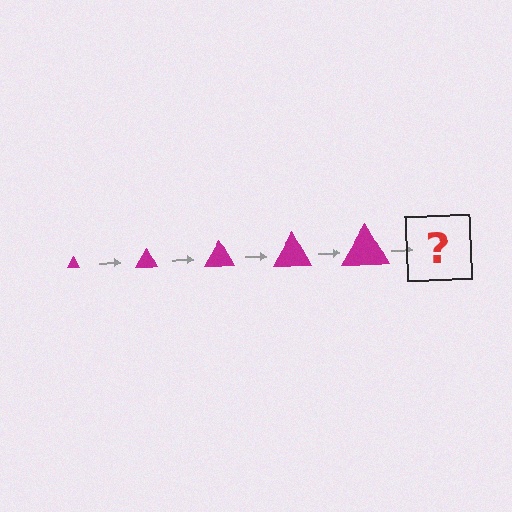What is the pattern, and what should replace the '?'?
The pattern is that the triangle gets progressively larger each step. The '?' should be a magenta triangle, larger than the previous one.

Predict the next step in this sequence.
The next step is a magenta triangle, larger than the previous one.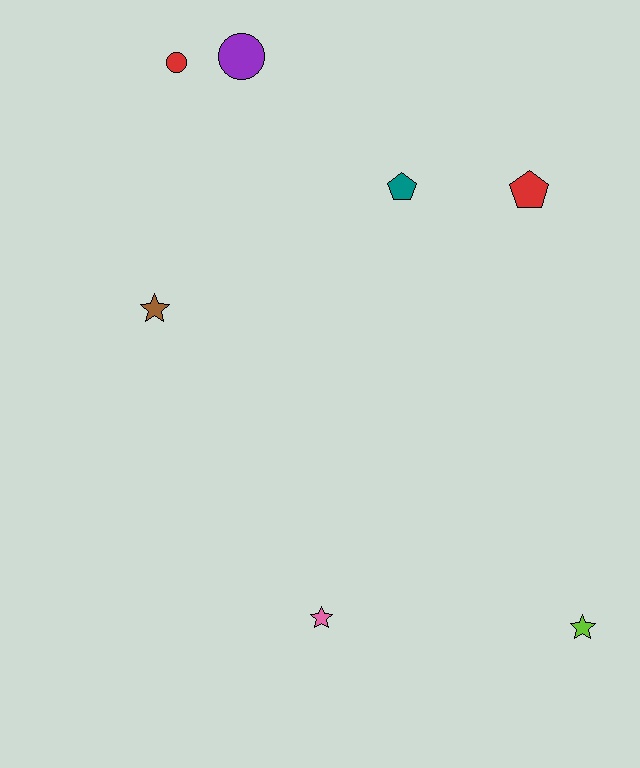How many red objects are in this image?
There are 2 red objects.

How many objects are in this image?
There are 7 objects.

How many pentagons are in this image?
There are 2 pentagons.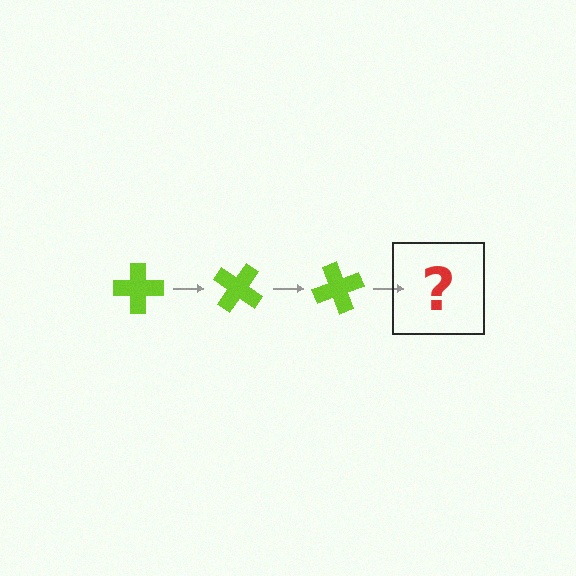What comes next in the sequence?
The next element should be a lime cross rotated 105 degrees.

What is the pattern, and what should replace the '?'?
The pattern is that the cross rotates 35 degrees each step. The '?' should be a lime cross rotated 105 degrees.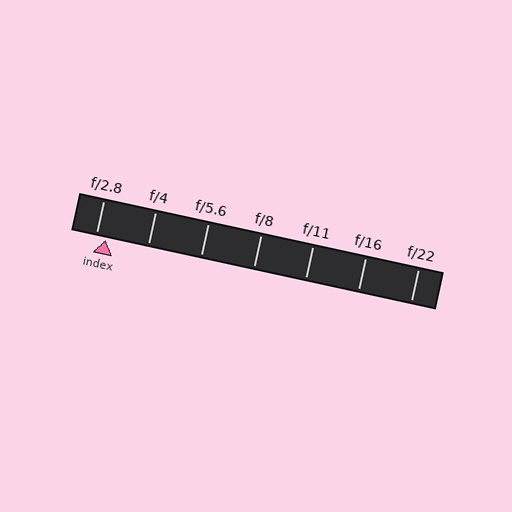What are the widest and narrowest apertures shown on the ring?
The widest aperture shown is f/2.8 and the narrowest is f/22.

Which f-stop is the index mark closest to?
The index mark is closest to f/2.8.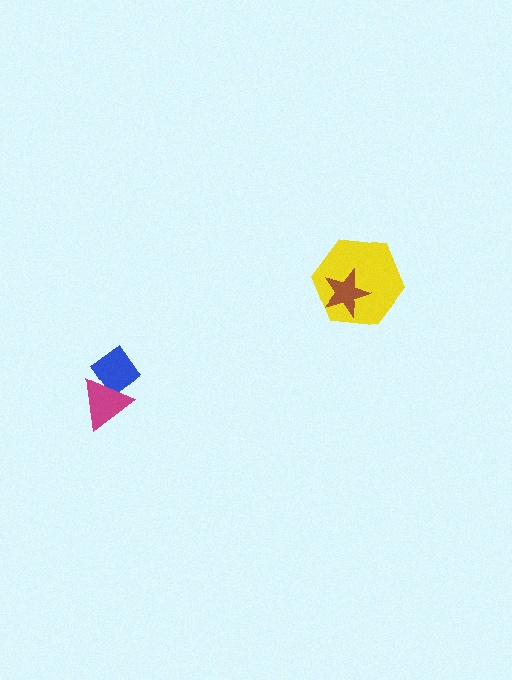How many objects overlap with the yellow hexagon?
1 object overlaps with the yellow hexagon.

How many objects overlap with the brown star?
1 object overlaps with the brown star.